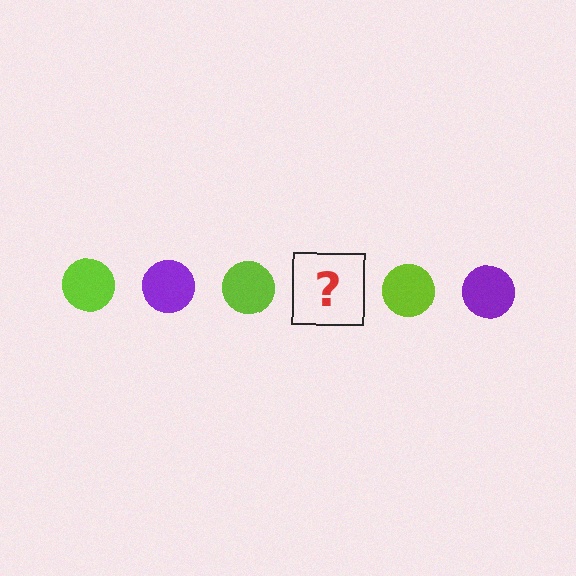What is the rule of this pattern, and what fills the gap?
The rule is that the pattern cycles through lime, purple circles. The gap should be filled with a purple circle.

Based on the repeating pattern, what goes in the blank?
The blank should be a purple circle.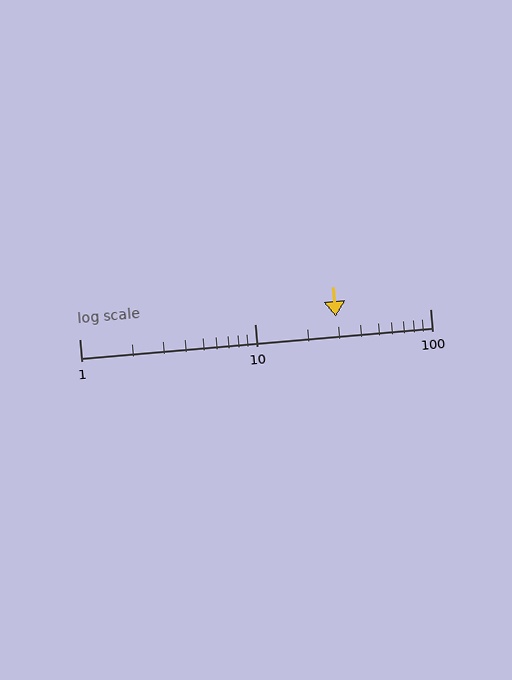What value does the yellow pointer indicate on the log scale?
The pointer indicates approximately 29.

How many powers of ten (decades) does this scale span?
The scale spans 2 decades, from 1 to 100.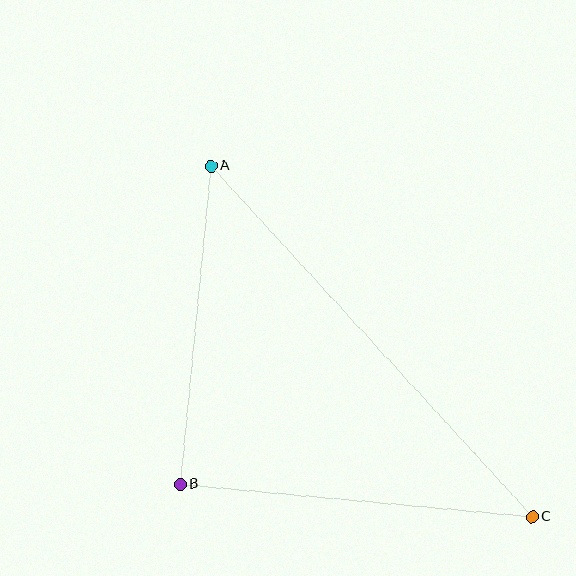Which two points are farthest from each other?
Points A and C are farthest from each other.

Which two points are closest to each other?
Points A and B are closest to each other.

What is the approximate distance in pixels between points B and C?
The distance between B and C is approximately 354 pixels.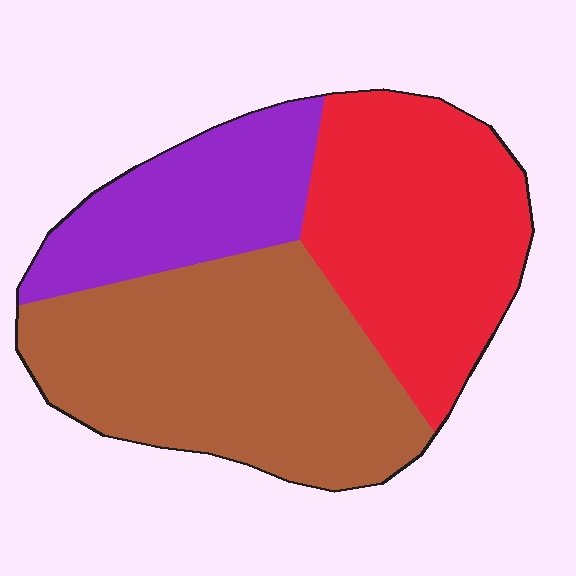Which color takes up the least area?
Purple, at roughly 20%.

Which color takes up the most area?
Brown, at roughly 45%.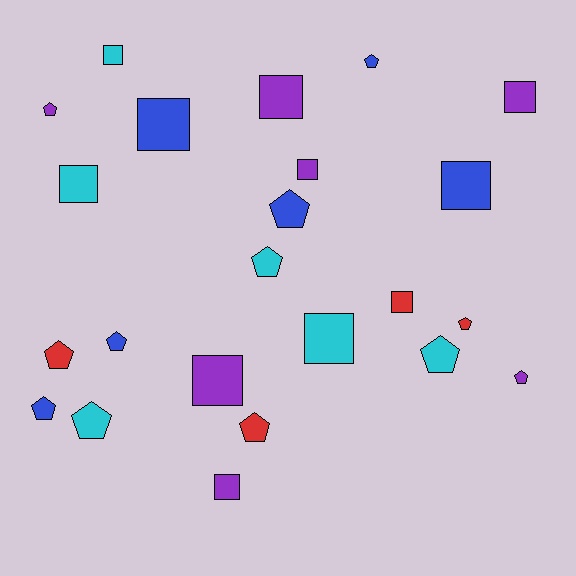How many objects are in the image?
There are 23 objects.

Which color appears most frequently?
Purple, with 7 objects.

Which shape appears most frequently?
Pentagon, with 12 objects.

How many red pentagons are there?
There are 3 red pentagons.